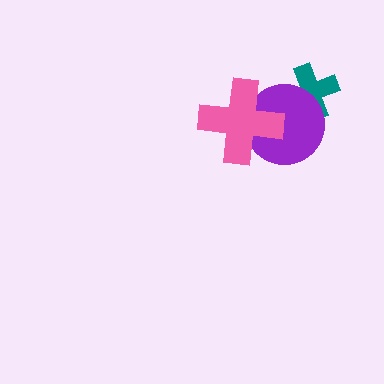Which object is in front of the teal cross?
The purple circle is in front of the teal cross.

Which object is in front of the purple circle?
The pink cross is in front of the purple circle.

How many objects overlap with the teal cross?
1 object overlaps with the teal cross.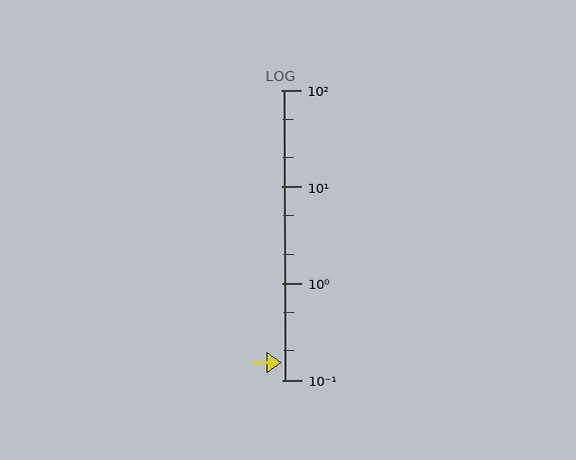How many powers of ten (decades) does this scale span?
The scale spans 3 decades, from 0.1 to 100.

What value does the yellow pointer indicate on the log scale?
The pointer indicates approximately 0.15.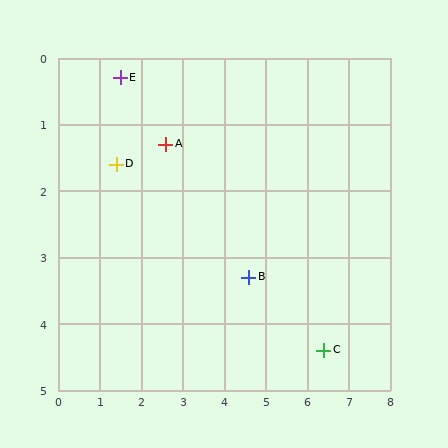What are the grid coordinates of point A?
Point A is at approximately (2.6, 1.3).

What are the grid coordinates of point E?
Point E is at approximately (1.5, 0.3).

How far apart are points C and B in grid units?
Points C and B are about 2.1 grid units apart.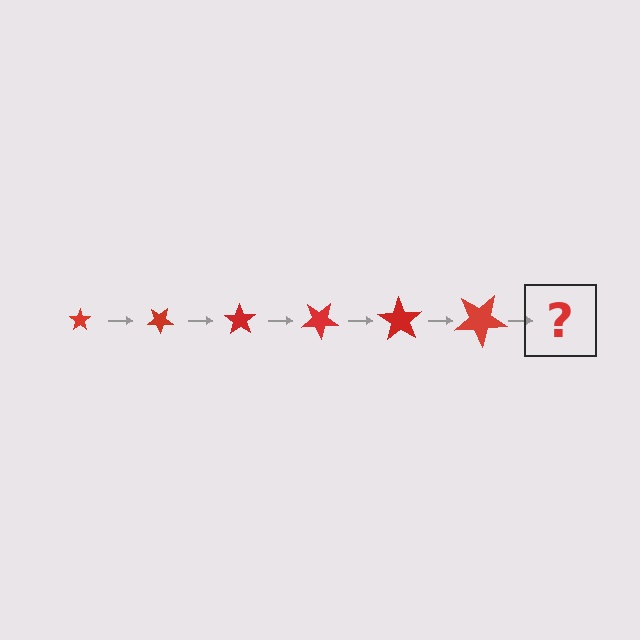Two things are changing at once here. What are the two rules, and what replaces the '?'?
The two rules are that the star grows larger each step and it rotates 35 degrees each step. The '?' should be a star, larger than the previous one and rotated 210 degrees from the start.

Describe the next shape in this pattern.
It should be a star, larger than the previous one and rotated 210 degrees from the start.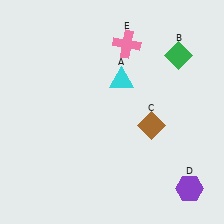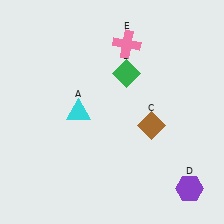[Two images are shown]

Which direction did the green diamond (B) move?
The green diamond (B) moved left.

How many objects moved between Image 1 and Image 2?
2 objects moved between the two images.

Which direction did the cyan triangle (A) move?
The cyan triangle (A) moved left.